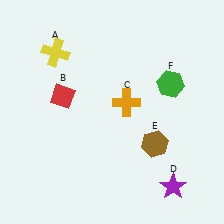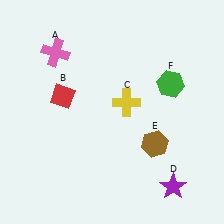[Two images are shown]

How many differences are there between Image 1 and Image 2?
There are 2 differences between the two images.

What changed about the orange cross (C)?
In Image 1, C is orange. In Image 2, it changed to yellow.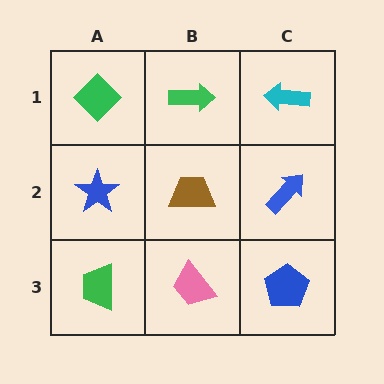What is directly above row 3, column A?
A blue star.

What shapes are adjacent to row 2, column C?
A cyan arrow (row 1, column C), a blue pentagon (row 3, column C), a brown trapezoid (row 2, column B).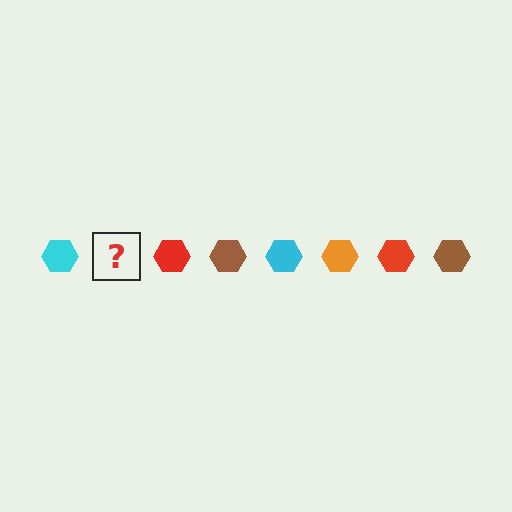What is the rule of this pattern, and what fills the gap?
The rule is that the pattern cycles through cyan, orange, red, brown hexagons. The gap should be filled with an orange hexagon.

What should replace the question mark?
The question mark should be replaced with an orange hexagon.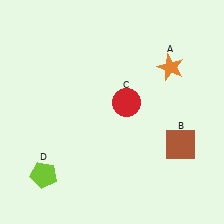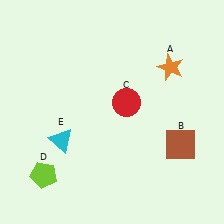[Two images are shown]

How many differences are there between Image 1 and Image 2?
There is 1 difference between the two images.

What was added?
A cyan triangle (E) was added in Image 2.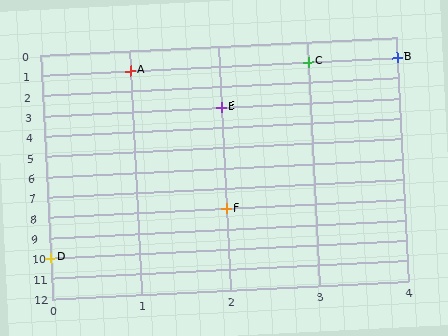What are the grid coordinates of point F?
Point F is at grid coordinates (2, 8).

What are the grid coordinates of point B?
Point B is at grid coordinates (4, 1).